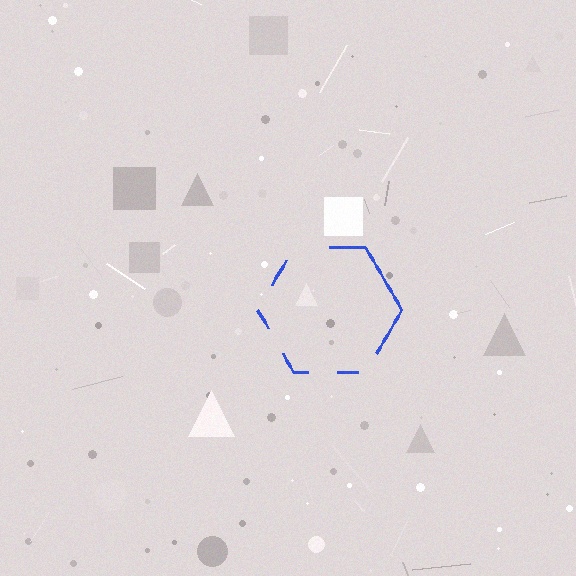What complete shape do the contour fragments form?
The contour fragments form a hexagon.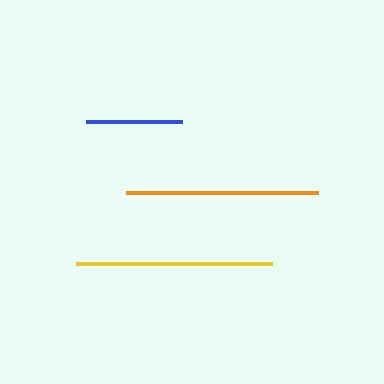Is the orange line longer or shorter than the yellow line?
The yellow line is longer than the orange line.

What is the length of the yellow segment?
The yellow segment is approximately 197 pixels long.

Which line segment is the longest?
The yellow line is the longest at approximately 197 pixels.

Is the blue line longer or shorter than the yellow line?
The yellow line is longer than the blue line.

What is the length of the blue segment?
The blue segment is approximately 95 pixels long.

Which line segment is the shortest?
The blue line is the shortest at approximately 95 pixels.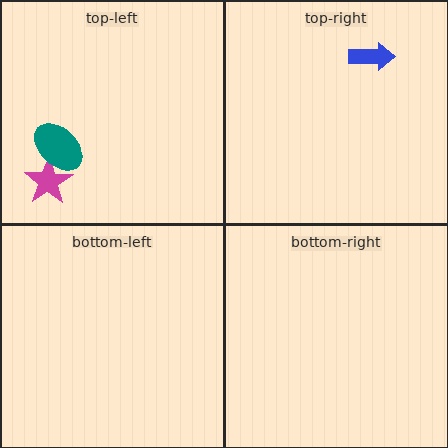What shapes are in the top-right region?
The blue arrow.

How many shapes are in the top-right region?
1.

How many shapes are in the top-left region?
2.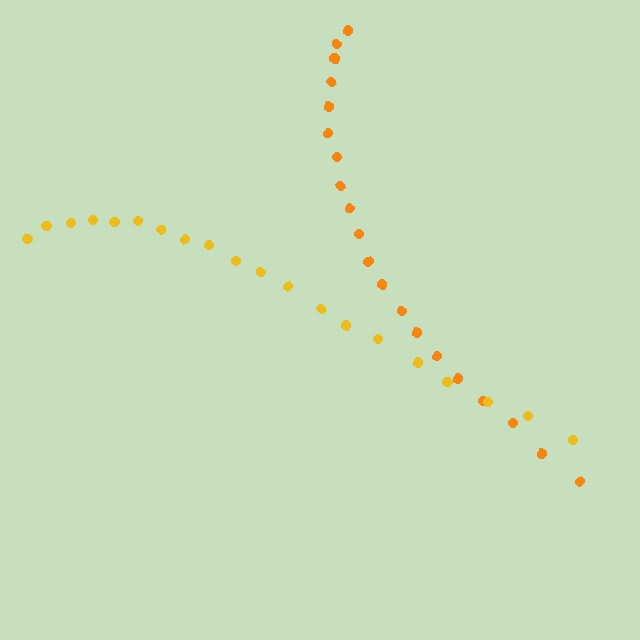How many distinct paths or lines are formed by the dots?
There are 2 distinct paths.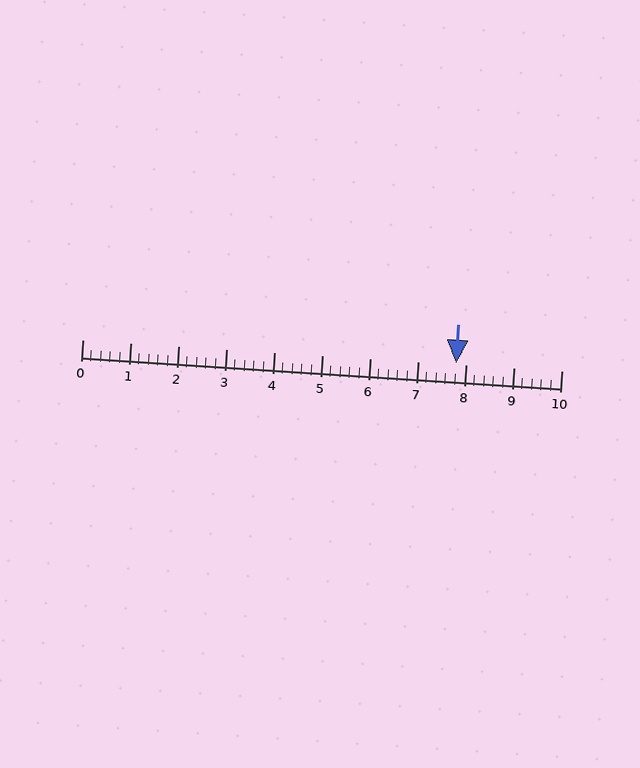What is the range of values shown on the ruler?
The ruler shows values from 0 to 10.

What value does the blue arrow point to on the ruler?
The blue arrow points to approximately 7.8.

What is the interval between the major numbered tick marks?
The major tick marks are spaced 1 units apart.